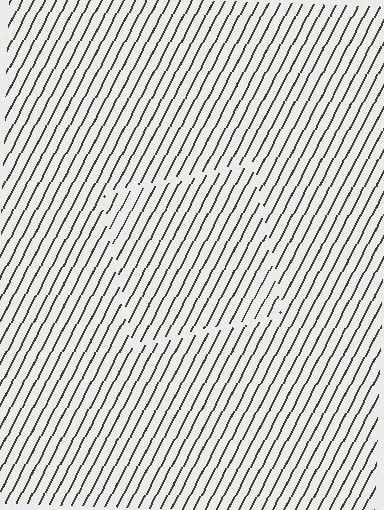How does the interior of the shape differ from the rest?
The interior of the shape contains the same grating, shifted by half a period — the contour is defined by the phase discontinuity where line-ends from the inner and outer gratings abut.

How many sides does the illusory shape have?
4 sides — the line-ends trace a square.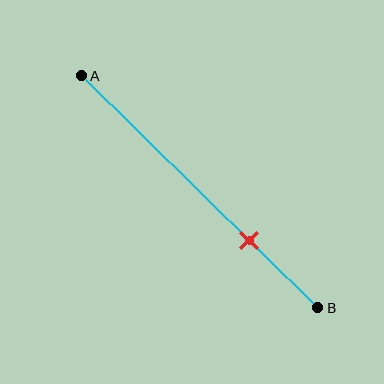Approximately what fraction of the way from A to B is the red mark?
The red mark is approximately 70% of the way from A to B.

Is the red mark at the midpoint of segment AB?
No, the mark is at about 70% from A, not at the 50% midpoint.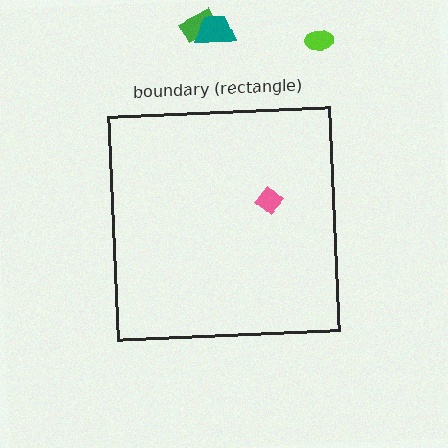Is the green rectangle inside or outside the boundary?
Outside.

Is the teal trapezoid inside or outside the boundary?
Outside.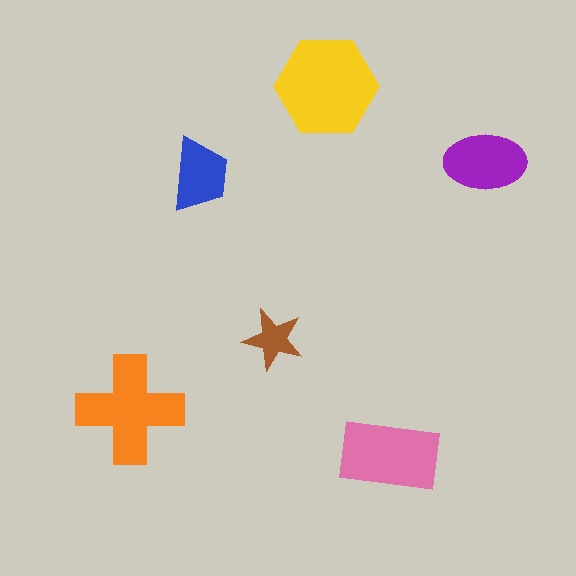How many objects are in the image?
There are 6 objects in the image.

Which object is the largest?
The yellow hexagon.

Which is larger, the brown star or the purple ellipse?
The purple ellipse.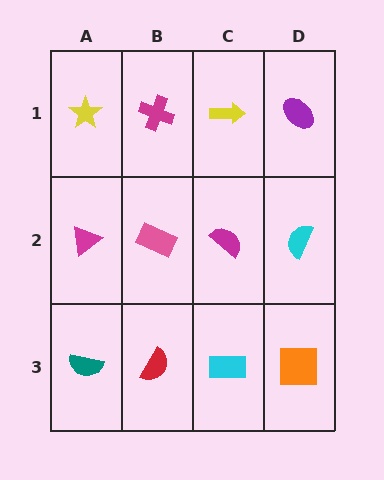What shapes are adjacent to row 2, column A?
A yellow star (row 1, column A), a teal semicircle (row 3, column A), a pink rectangle (row 2, column B).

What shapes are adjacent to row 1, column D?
A cyan semicircle (row 2, column D), a yellow arrow (row 1, column C).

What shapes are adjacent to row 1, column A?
A magenta triangle (row 2, column A), a magenta cross (row 1, column B).